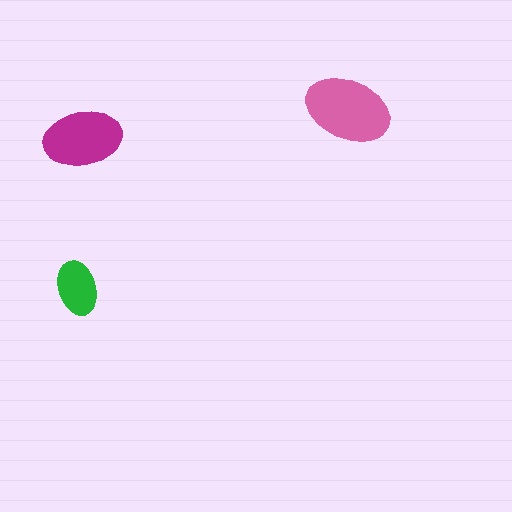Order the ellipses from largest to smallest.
the pink one, the magenta one, the green one.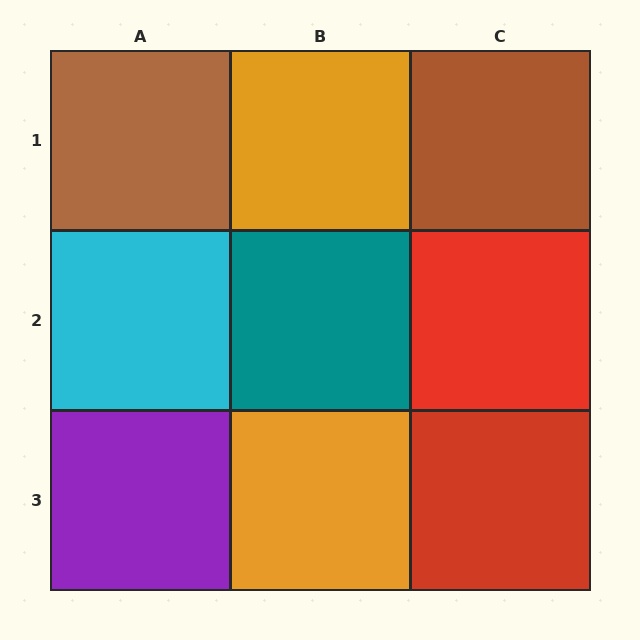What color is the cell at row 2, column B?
Teal.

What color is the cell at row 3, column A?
Purple.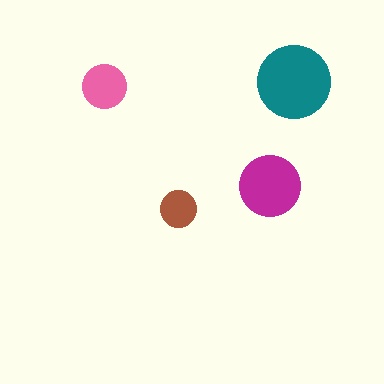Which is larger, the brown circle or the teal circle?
The teal one.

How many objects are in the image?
There are 4 objects in the image.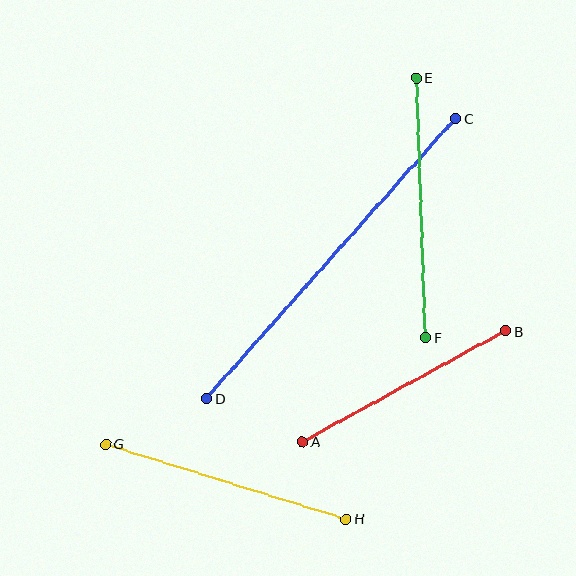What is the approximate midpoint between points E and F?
The midpoint is at approximately (421, 208) pixels.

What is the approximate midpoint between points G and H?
The midpoint is at approximately (226, 482) pixels.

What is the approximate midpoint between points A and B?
The midpoint is at approximately (404, 386) pixels.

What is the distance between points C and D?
The distance is approximately 375 pixels.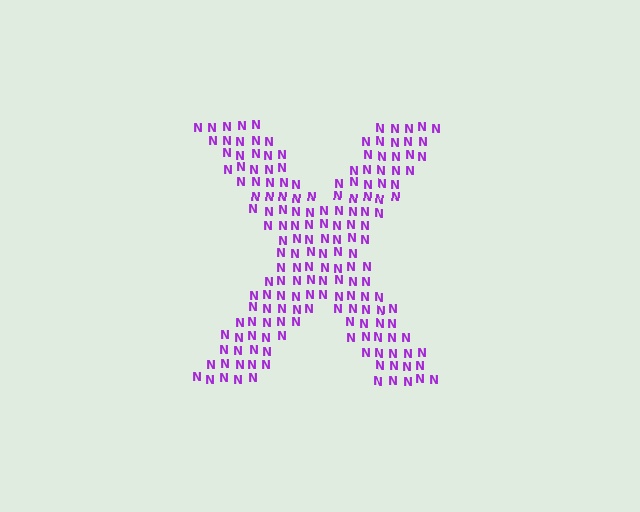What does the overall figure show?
The overall figure shows the letter X.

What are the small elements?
The small elements are letter N's.